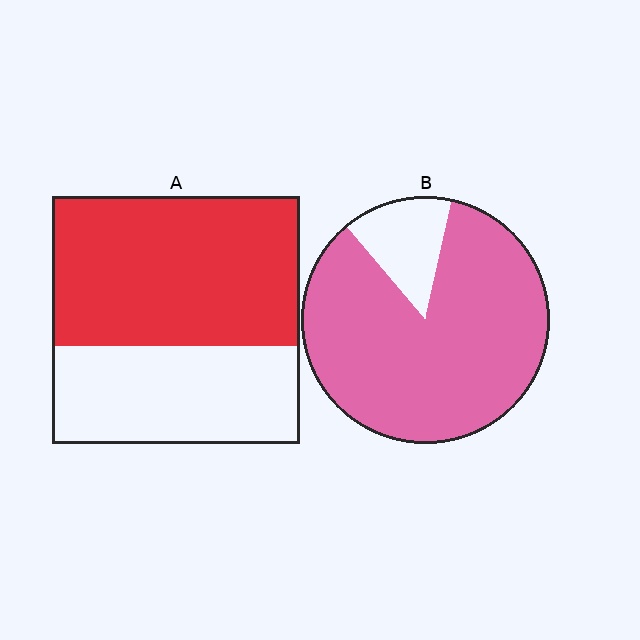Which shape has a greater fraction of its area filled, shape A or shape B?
Shape B.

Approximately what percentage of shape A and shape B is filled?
A is approximately 60% and B is approximately 85%.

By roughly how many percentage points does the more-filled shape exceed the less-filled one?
By roughly 25 percentage points (B over A).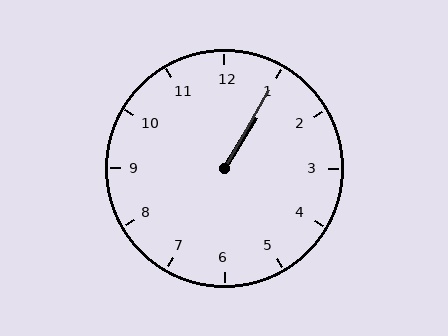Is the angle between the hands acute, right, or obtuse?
It is acute.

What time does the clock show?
1:05.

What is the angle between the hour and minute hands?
Approximately 2 degrees.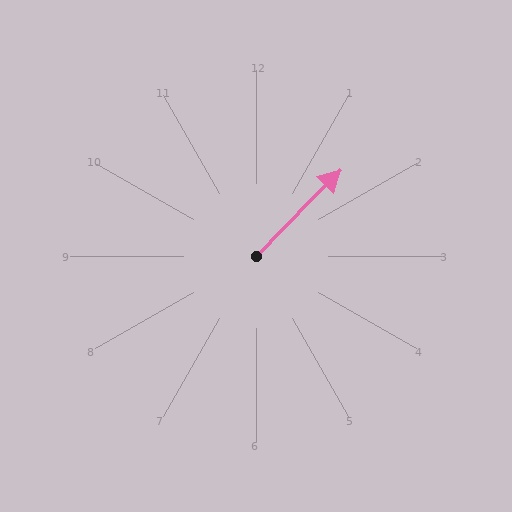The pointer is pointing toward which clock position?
Roughly 1 o'clock.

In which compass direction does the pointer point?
Northeast.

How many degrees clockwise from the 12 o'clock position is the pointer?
Approximately 44 degrees.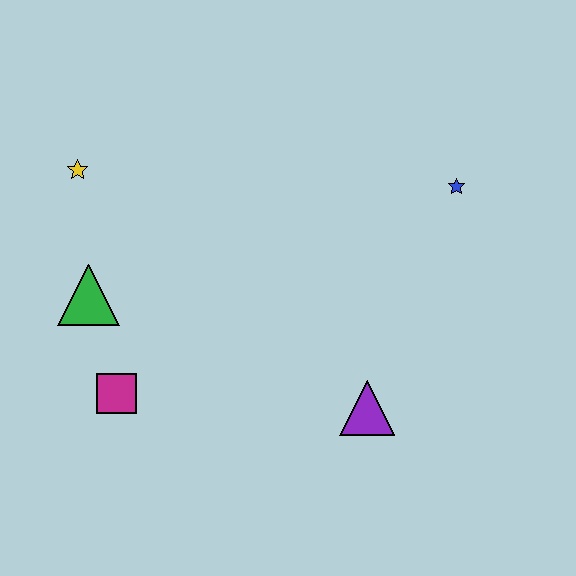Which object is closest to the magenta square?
The green triangle is closest to the magenta square.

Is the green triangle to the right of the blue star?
No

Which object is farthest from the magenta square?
The blue star is farthest from the magenta square.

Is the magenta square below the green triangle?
Yes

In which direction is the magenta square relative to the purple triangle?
The magenta square is to the left of the purple triangle.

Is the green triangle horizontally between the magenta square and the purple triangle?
No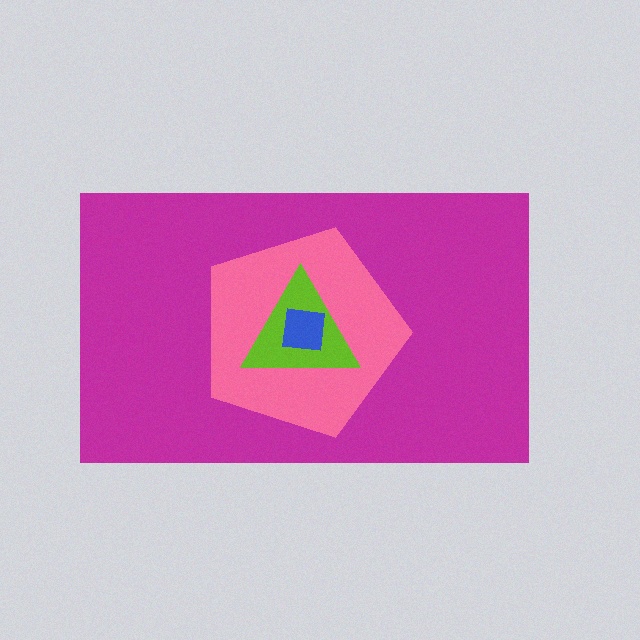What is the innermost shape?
The blue square.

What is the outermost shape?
The magenta rectangle.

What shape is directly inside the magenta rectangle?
The pink pentagon.